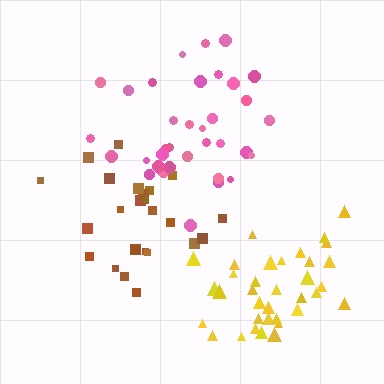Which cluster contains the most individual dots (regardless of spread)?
Yellow (35).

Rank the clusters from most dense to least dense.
yellow, pink, brown.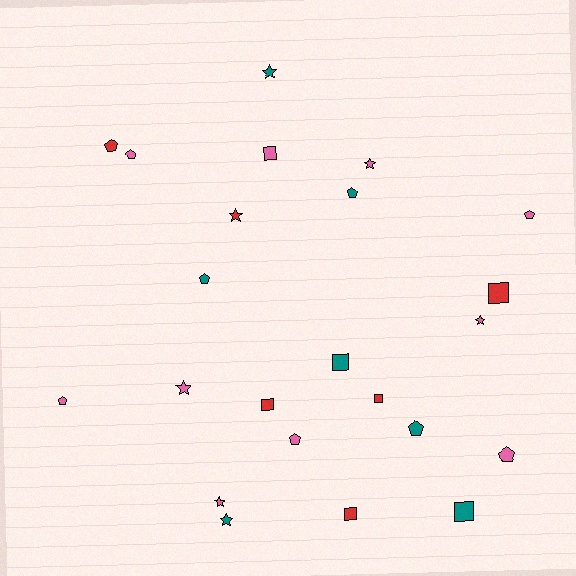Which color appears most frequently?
Pink, with 10 objects.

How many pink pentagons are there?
There are 5 pink pentagons.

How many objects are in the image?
There are 23 objects.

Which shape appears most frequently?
Pentagon, with 9 objects.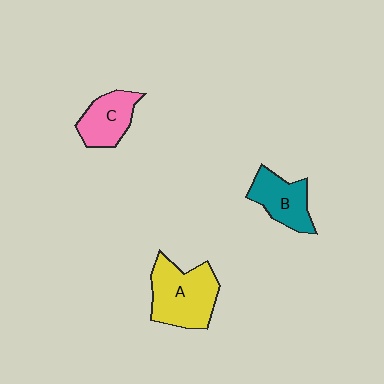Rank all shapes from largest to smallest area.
From largest to smallest: A (yellow), B (teal), C (pink).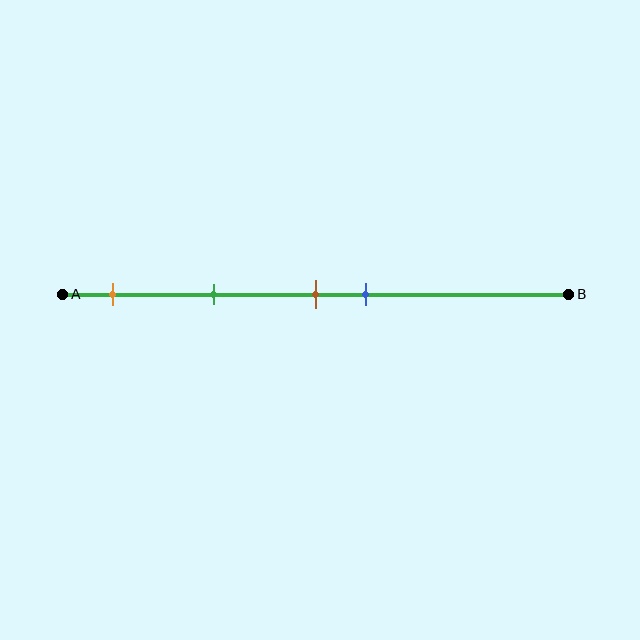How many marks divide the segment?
There are 4 marks dividing the segment.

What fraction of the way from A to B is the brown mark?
The brown mark is approximately 50% (0.5) of the way from A to B.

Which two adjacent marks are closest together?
The brown and blue marks are the closest adjacent pair.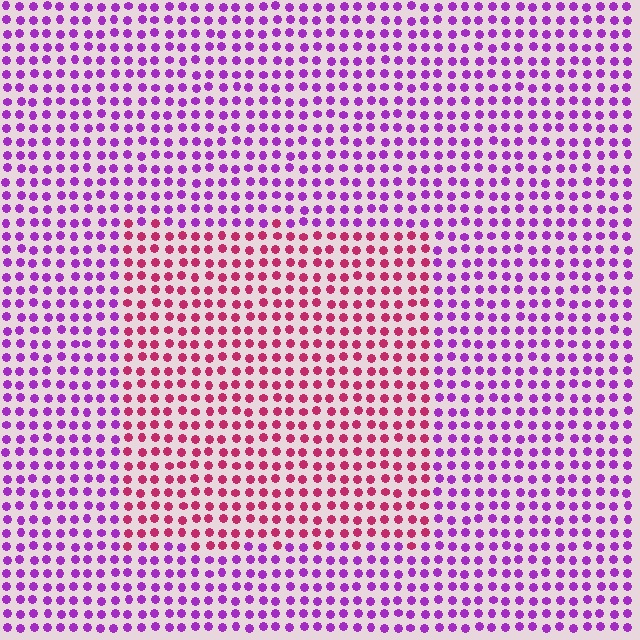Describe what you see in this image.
The image is filled with small purple elements in a uniform arrangement. A rectangle-shaped region is visible where the elements are tinted to a slightly different hue, forming a subtle color boundary.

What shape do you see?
I see a rectangle.